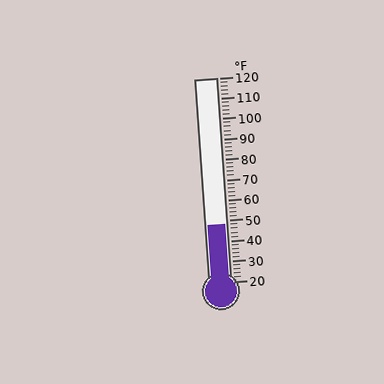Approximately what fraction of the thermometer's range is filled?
The thermometer is filled to approximately 30% of its range.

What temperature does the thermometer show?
The thermometer shows approximately 48°F.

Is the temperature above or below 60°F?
The temperature is below 60°F.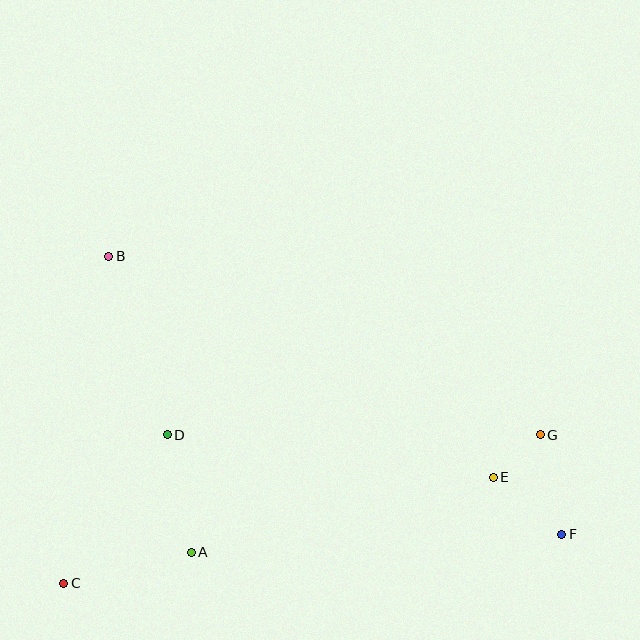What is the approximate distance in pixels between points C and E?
The distance between C and E is approximately 442 pixels.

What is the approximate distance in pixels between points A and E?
The distance between A and E is approximately 311 pixels.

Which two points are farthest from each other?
Points B and F are farthest from each other.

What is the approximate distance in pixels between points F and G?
The distance between F and G is approximately 102 pixels.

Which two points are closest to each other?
Points E and G are closest to each other.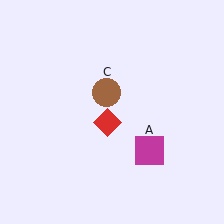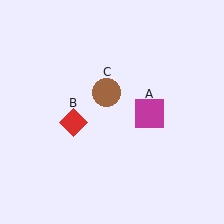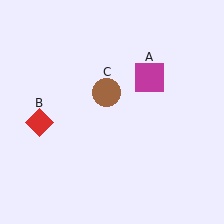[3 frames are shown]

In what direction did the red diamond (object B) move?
The red diamond (object B) moved left.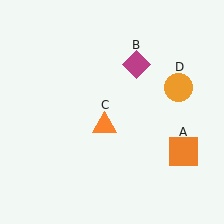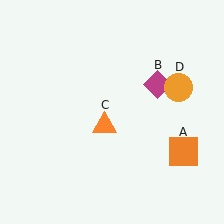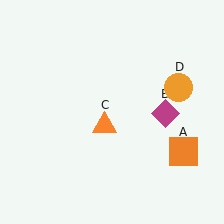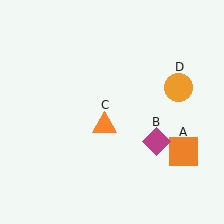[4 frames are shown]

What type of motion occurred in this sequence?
The magenta diamond (object B) rotated clockwise around the center of the scene.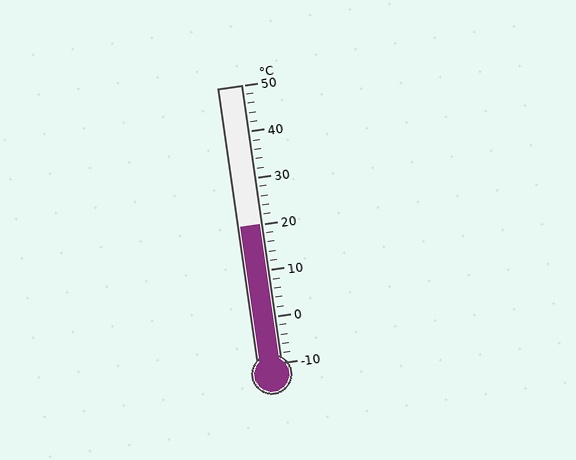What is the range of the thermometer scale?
The thermometer scale ranges from -10°C to 50°C.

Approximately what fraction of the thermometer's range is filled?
The thermometer is filled to approximately 50% of its range.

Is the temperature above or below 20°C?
The temperature is at 20°C.